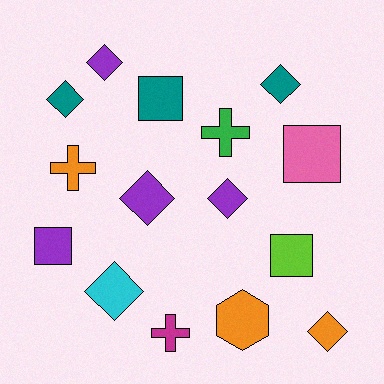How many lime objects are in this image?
There is 1 lime object.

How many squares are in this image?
There are 4 squares.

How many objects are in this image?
There are 15 objects.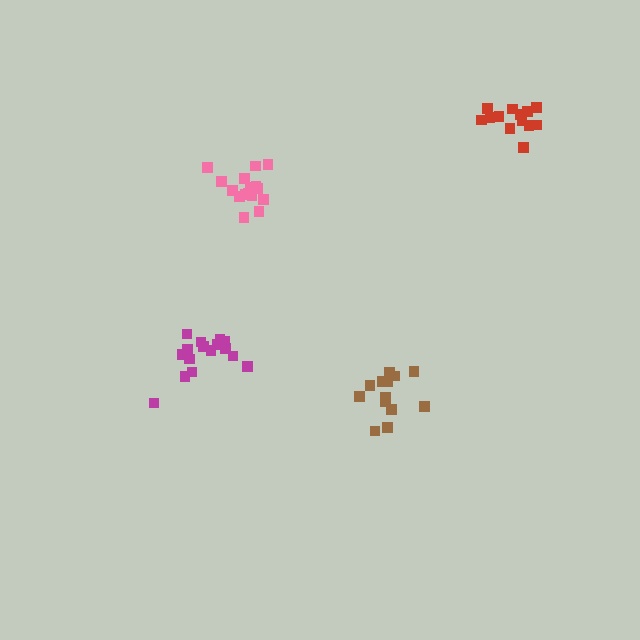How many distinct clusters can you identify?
There are 4 distinct clusters.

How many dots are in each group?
Group 1: 13 dots, Group 2: 14 dots, Group 3: 18 dots, Group 4: 17 dots (62 total).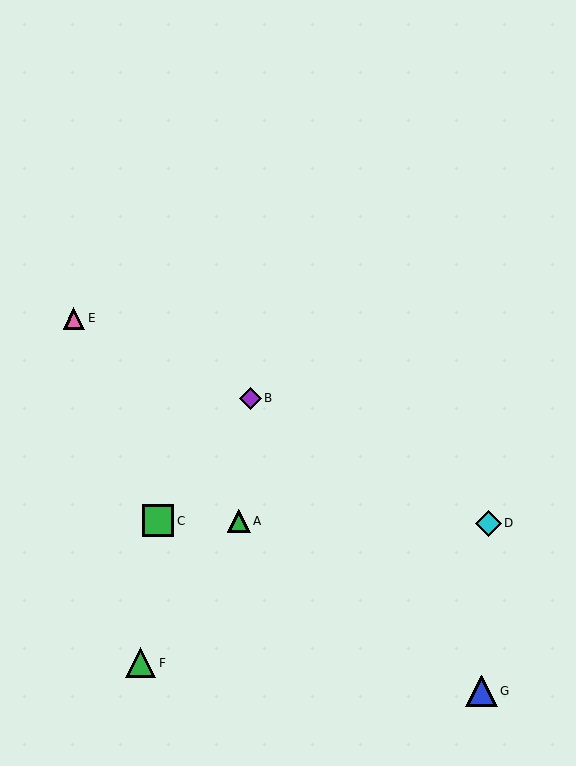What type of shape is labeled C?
Shape C is a green square.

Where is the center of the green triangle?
The center of the green triangle is at (239, 521).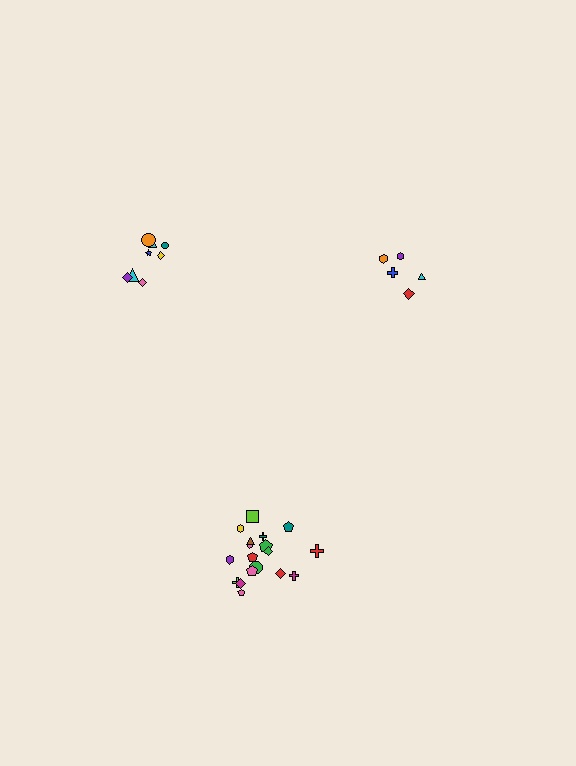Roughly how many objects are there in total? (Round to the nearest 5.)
Roughly 30 objects in total.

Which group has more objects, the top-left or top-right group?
The top-left group.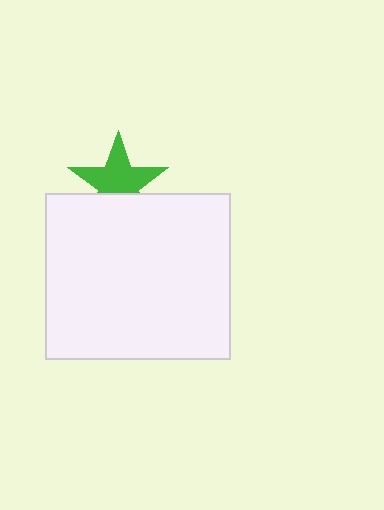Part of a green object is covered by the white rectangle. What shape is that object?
It is a star.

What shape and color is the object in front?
The object in front is a white rectangle.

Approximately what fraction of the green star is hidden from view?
Roughly 33% of the green star is hidden behind the white rectangle.